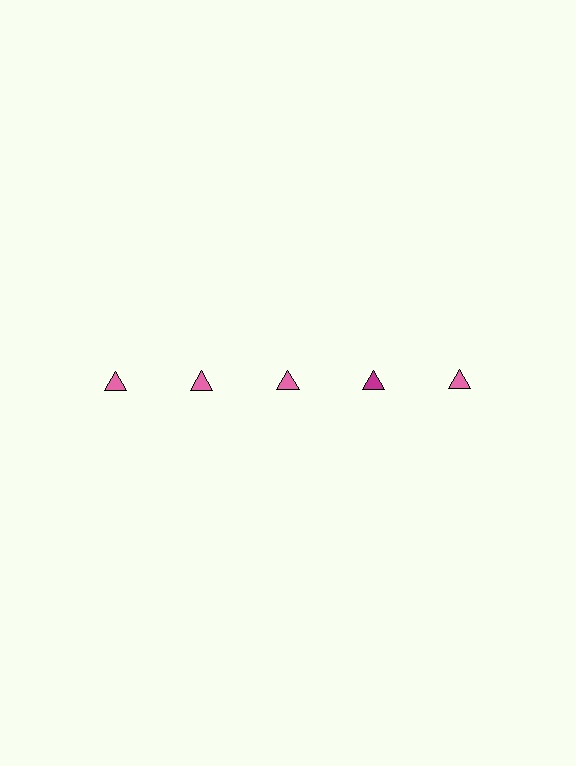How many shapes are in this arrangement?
There are 5 shapes arranged in a grid pattern.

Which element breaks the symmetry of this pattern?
The magenta triangle in the top row, second from right column breaks the symmetry. All other shapes are pink triangles.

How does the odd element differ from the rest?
It has a different color: magenta instead of pink.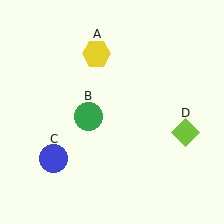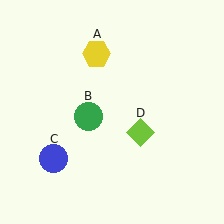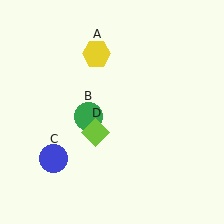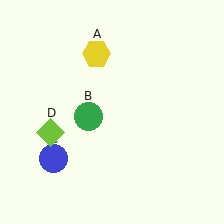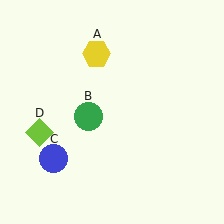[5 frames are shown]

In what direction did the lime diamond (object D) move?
The lime diamond (object D) moved left.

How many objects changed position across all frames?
1 object changed position: lime diamond (object D).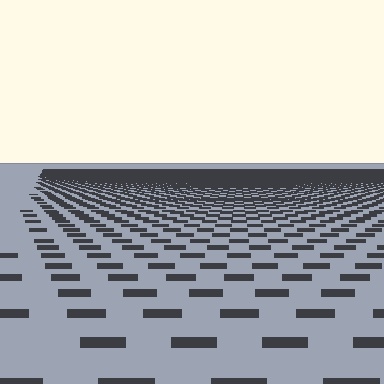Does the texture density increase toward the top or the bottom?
Density increases toward the top.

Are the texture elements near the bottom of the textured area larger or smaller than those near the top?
Larger. Near the bottom, elements are closer to the viewer and appear at a bigger on-screen size.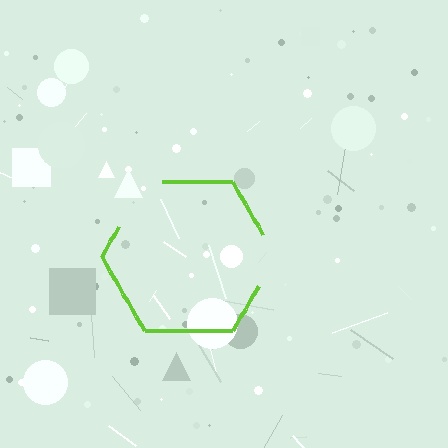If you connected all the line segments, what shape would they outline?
They would outline a hexagon.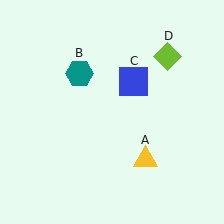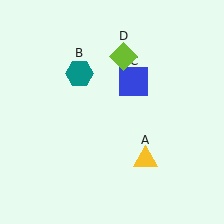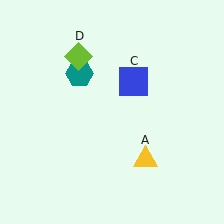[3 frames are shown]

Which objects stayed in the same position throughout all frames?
Yellow triangle (object A) and teal hexagon (object B) and blue square (object C) remained stationary.